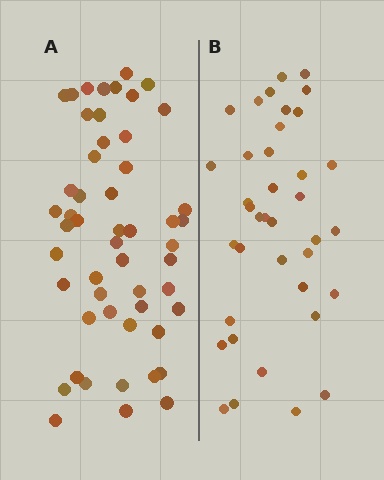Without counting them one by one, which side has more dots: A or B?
Region A (the left region) has more dots.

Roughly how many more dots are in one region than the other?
Region A has approximately 15 more dots than region B.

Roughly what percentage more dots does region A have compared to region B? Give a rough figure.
About 35% more.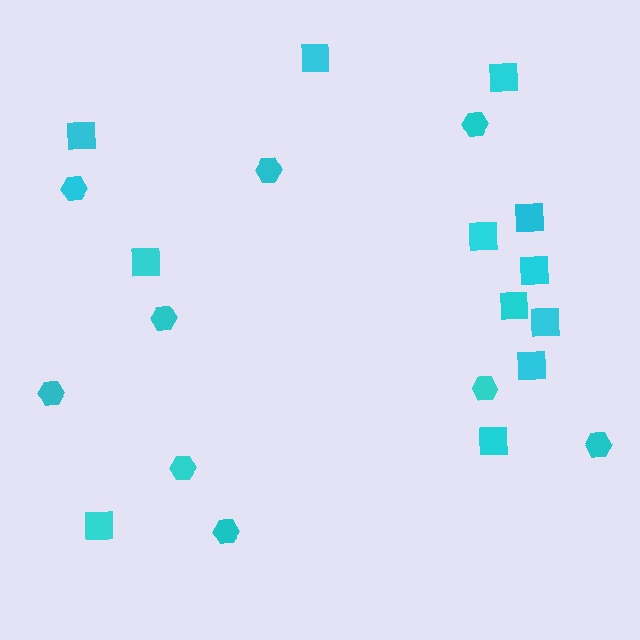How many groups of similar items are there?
There are 2 groups: one group of squares (12) and one group of hexagons (9).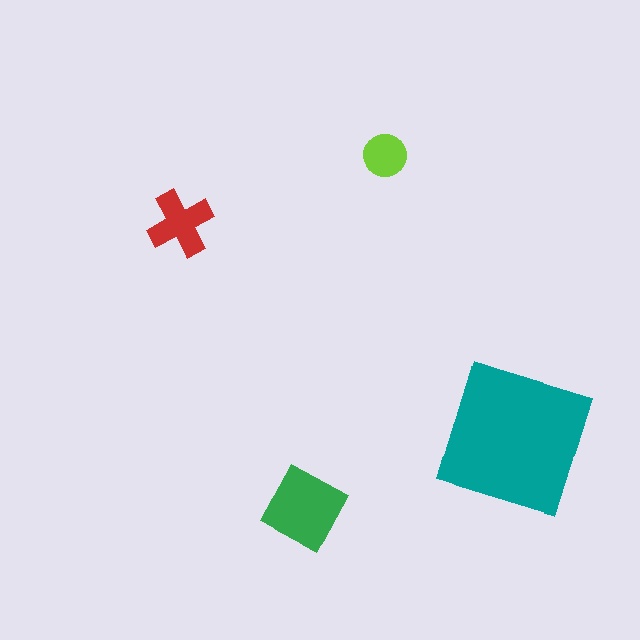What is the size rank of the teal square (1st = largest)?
1st.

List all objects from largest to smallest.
The teal square, the green diamond, the red cross, the lime circle.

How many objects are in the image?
There are 4 objects in the image.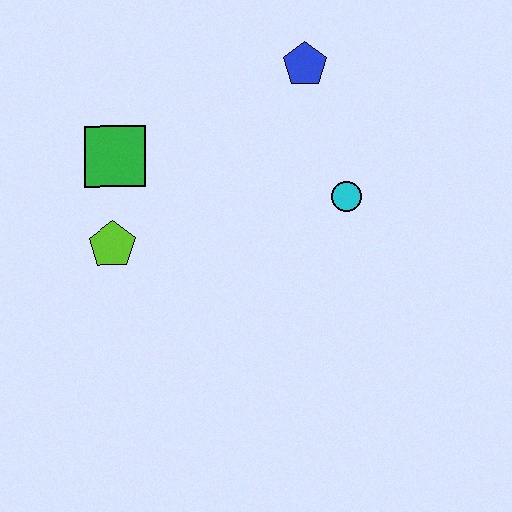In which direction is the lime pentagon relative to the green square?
The lime pentagon is below the green square.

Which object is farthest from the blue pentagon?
The lime pentagon is farthest from the blue pentagon.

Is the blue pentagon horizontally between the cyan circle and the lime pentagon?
Yes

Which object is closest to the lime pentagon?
The green square is closest to the lime pentagon.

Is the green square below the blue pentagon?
Yes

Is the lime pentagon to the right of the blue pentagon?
No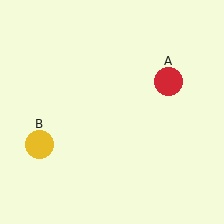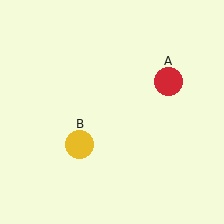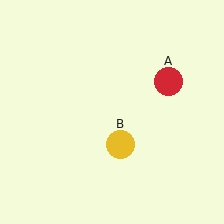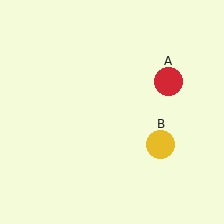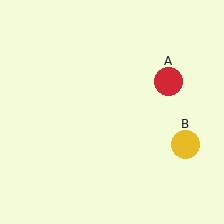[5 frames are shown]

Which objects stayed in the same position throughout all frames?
Red circle (object A) remained stationary.